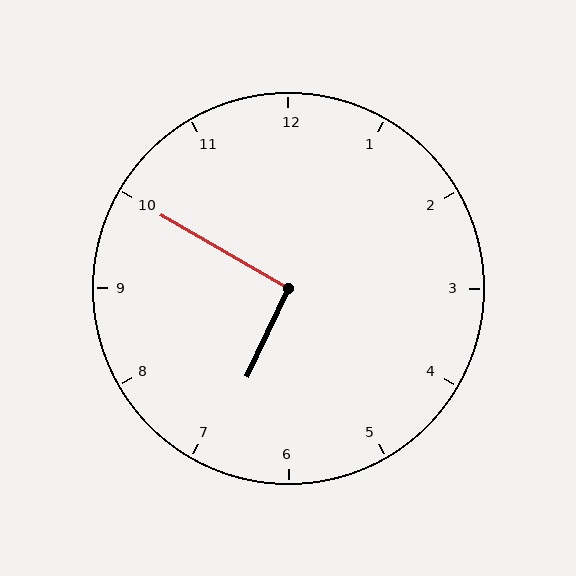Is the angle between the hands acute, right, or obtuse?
It is right.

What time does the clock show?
6:50.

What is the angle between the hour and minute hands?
Approximately 95 degrees.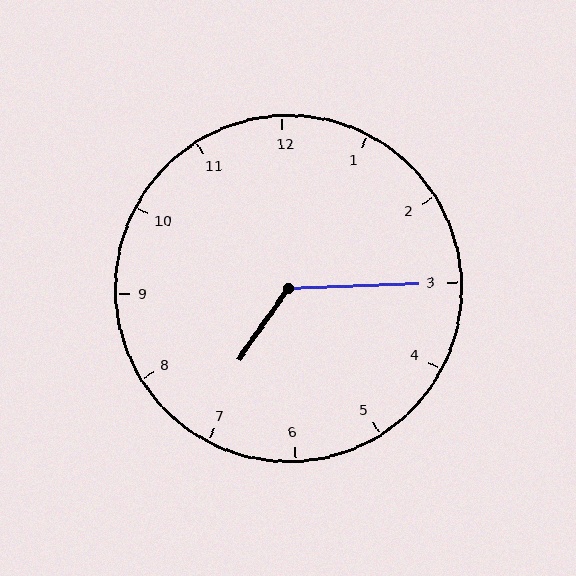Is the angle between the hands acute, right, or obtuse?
It is obtuse.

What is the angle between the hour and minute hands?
Approximately 128 degrees.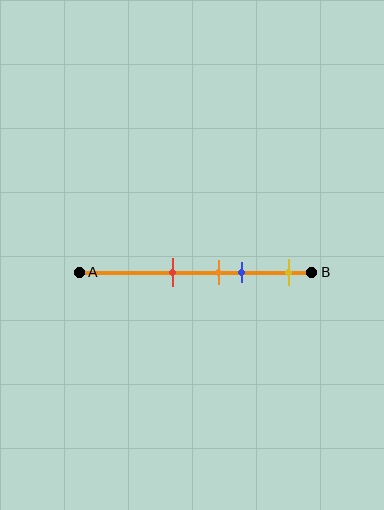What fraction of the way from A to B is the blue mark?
The blue mark is approximately 70% (0.7) of the way from A to B.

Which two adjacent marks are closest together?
The orange and blue marks are the closest adjacent pair.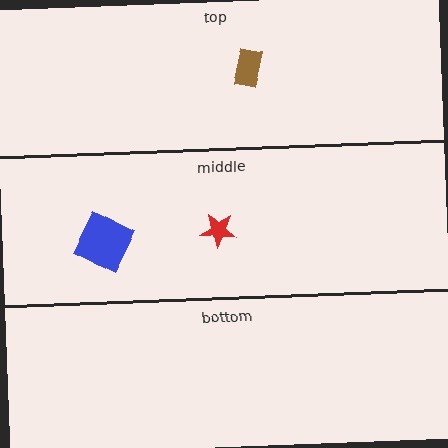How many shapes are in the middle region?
2.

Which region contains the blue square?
The middle region.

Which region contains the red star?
The middle region.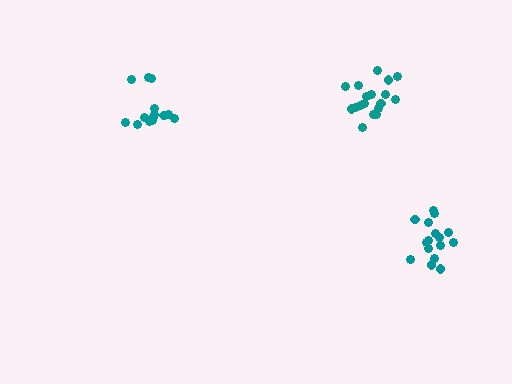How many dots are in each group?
Group 1: 16 dots, Group 2: 18 dots, Group 3: 16 dots (50 total).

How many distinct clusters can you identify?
There are 3 distinct clusters.